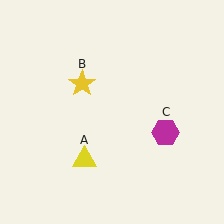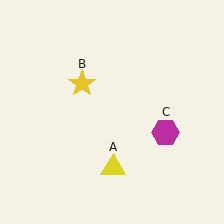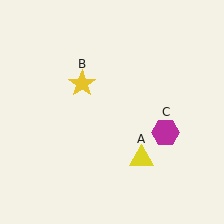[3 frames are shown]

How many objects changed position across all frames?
1 object changed position: yellow triangle (object A).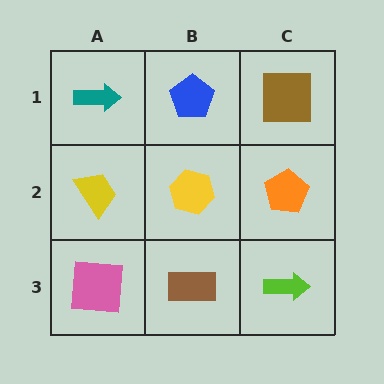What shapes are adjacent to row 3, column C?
An orange pentagon (row 2, column C), a brown rectangle (row 3, column B).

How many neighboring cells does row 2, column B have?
4.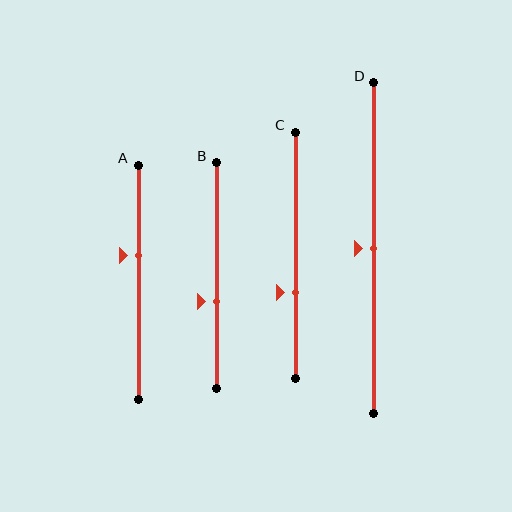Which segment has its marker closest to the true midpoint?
Segment D has its marker closest to the true midpoint.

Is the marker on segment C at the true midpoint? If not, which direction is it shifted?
No, the marker on segment C is shifted downward by about 15% of the segment length.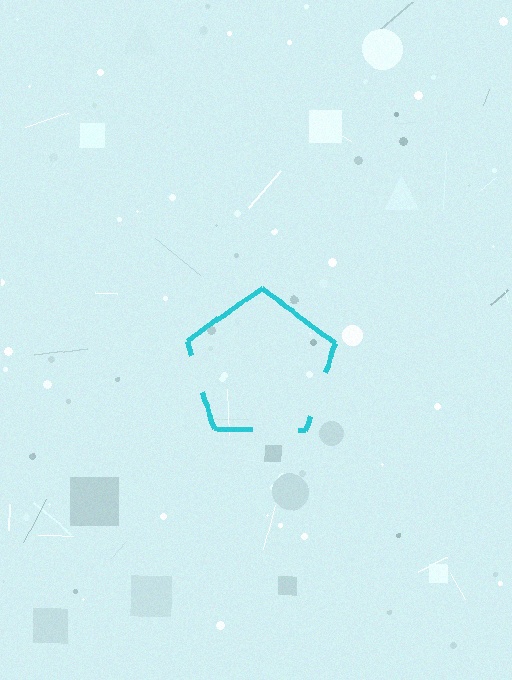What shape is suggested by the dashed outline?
The dashed outline suggests a pentagon.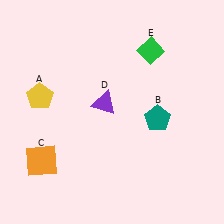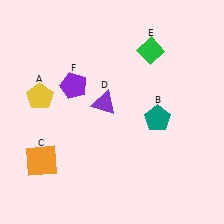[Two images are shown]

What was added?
A purple pentagon (F) was added in Image 2.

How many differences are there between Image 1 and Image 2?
There is 1 difference between the two images.